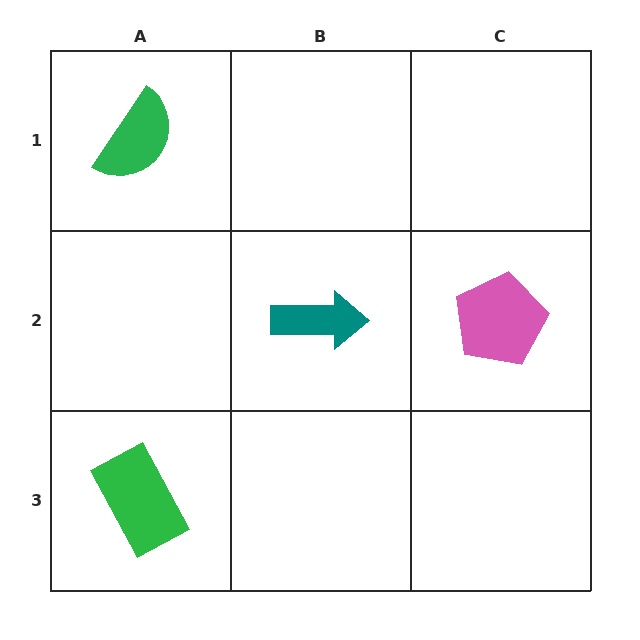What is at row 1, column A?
A green semicircle.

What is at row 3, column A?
A green rectangle.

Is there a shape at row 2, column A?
No, that cell is empty.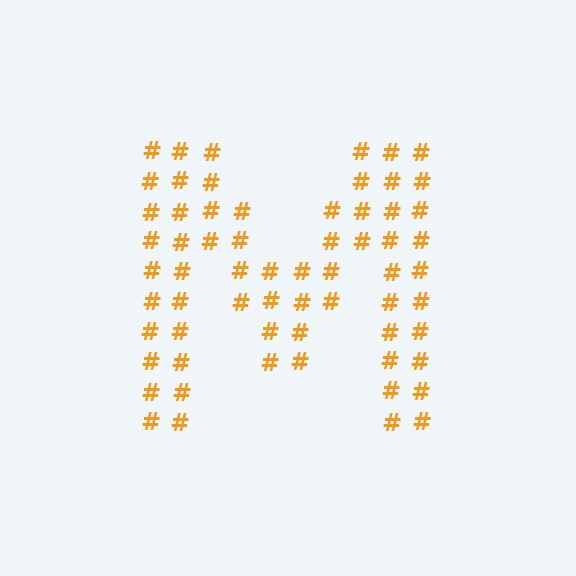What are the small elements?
The small elements are hash symbols.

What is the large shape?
The large shape is the letter M.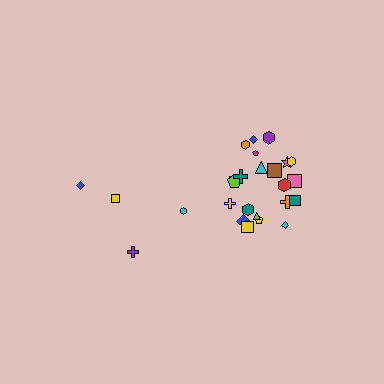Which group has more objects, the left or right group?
The right group.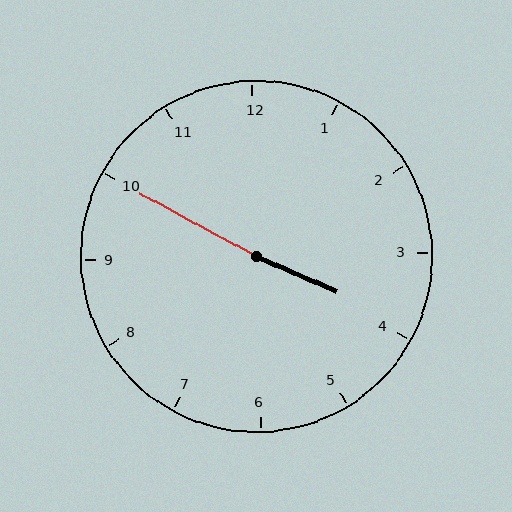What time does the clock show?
3:50.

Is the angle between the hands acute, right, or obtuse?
It is obtuse.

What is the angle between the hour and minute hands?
Approximately 175 degrees.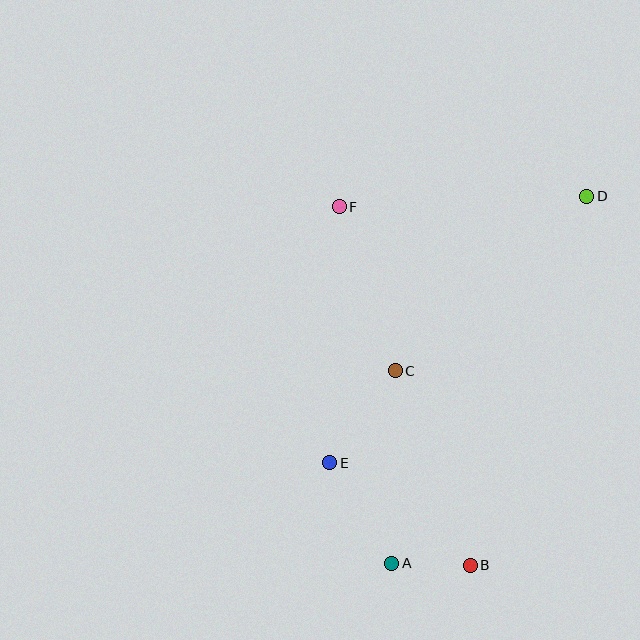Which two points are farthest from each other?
Points A and D are farthest from each other.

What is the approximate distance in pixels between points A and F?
The distance between A and F is approximately 360 pixels.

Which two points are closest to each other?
Points A and B are closest to each other.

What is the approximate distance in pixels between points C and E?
The distance between C and E is approximately 113 pixels.